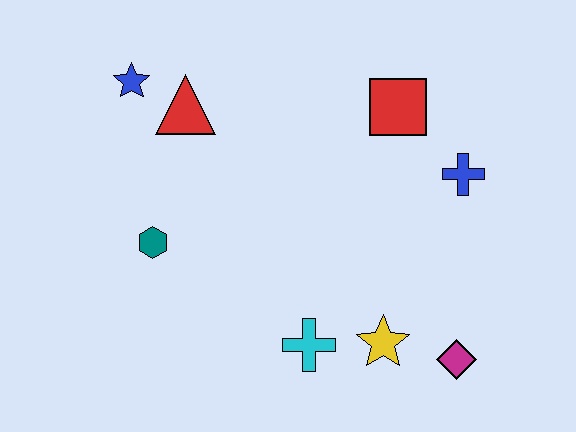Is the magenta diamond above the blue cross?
No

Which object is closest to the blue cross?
The red square is closest to the blue cross.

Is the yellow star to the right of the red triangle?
Yes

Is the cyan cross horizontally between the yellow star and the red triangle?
Yes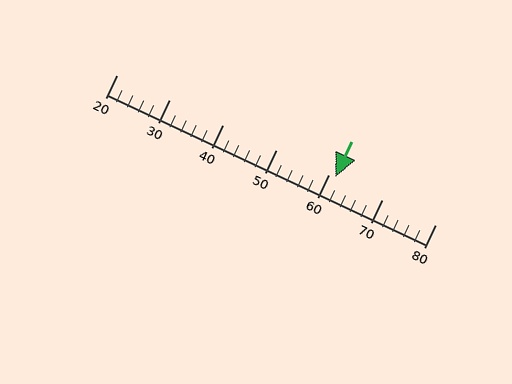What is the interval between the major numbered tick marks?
The major tick marks are spaced 10 units apart.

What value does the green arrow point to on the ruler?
The green arrow points to approximately 61.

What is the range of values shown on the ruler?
The ruler shows values from 20 to 80.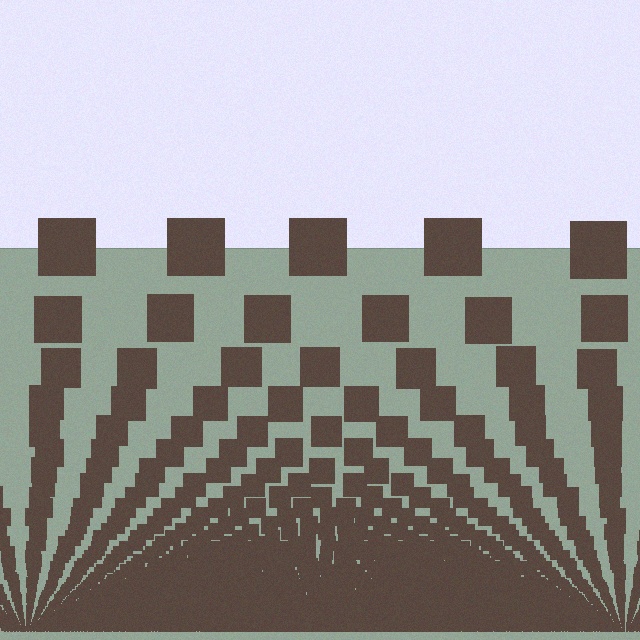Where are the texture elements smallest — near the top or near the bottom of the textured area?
Near the bottom.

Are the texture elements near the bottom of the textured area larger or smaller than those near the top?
Smaller. The gradient is inverted — elements near the bottom are smaller and denser.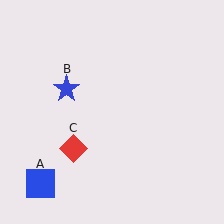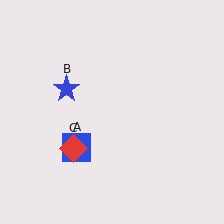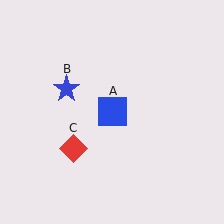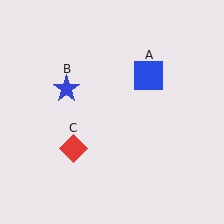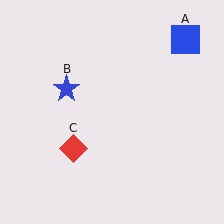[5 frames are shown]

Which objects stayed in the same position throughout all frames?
Blue star (object B) and red diamond (object C) remained stationary.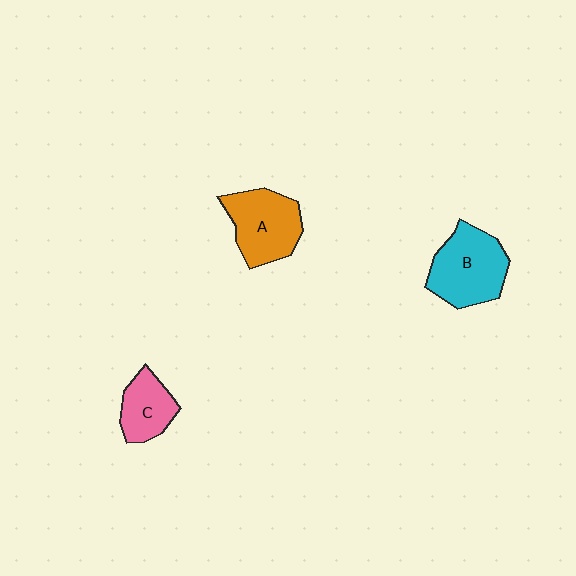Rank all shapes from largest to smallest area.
From largest to smallest: B (cyan), A (orange), C (pink).